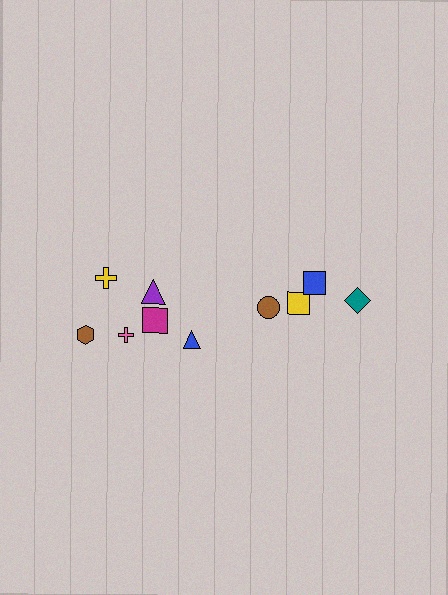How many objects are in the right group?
There are 4 objects.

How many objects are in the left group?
There are 6 objects.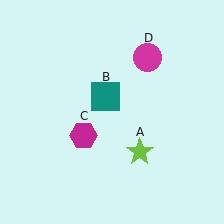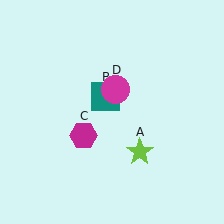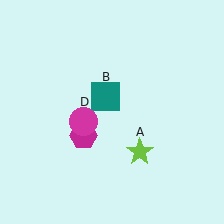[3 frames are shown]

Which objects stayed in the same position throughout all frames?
Lime star (object A) and teal square (object B) and magenta hexagon (object C) remained stationary.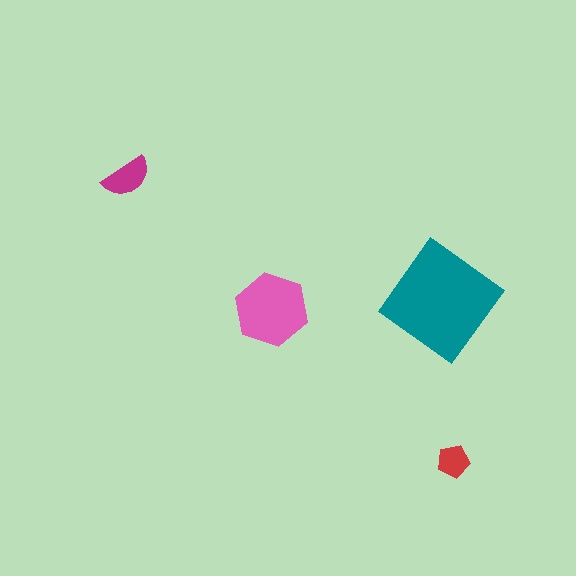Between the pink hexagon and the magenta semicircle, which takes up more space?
The pink hexagon.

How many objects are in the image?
There are 4 objects in the image.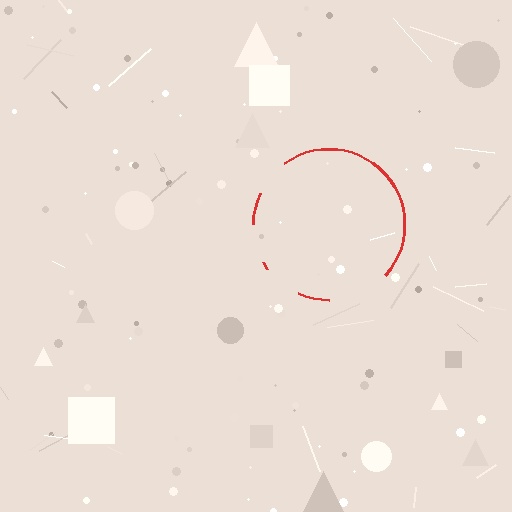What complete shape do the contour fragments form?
The contour fragments form a circle.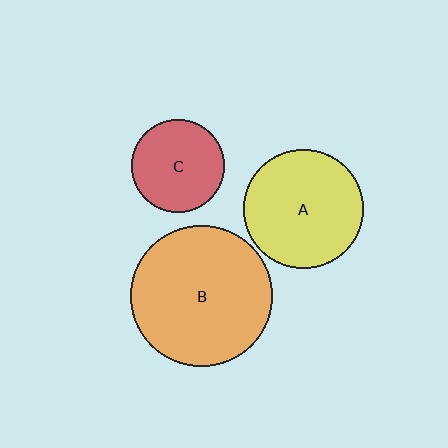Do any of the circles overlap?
No, none of the circles overlap.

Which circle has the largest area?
Circle B (orange).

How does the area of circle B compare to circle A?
Approximately 1.4 times.